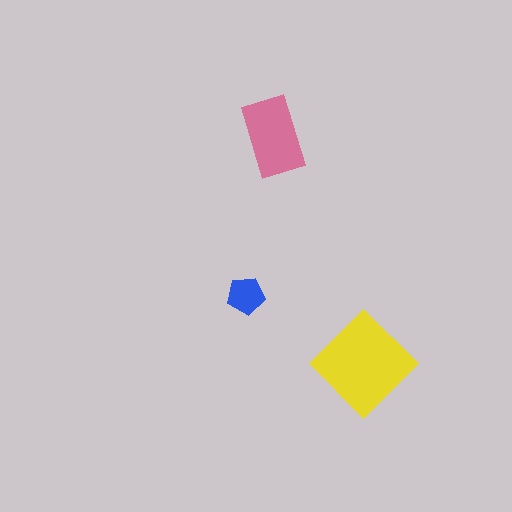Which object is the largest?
The yellow diamond.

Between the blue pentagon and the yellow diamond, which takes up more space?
The yellow diamond.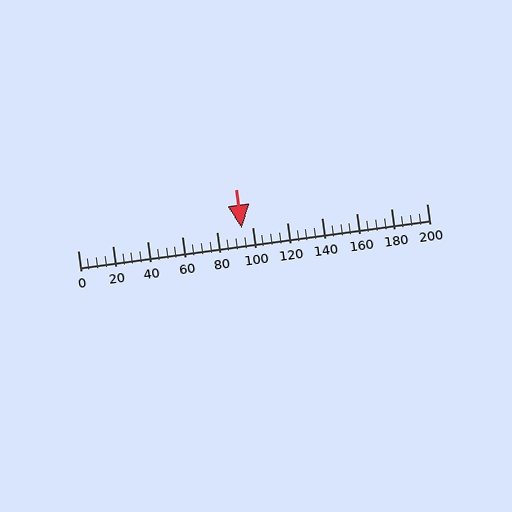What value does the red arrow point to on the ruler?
The red arrow points to approximately 94.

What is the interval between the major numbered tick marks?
The major tick marks are spaced 20 units apart.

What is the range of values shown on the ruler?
The ruler shows values from 0 to 200.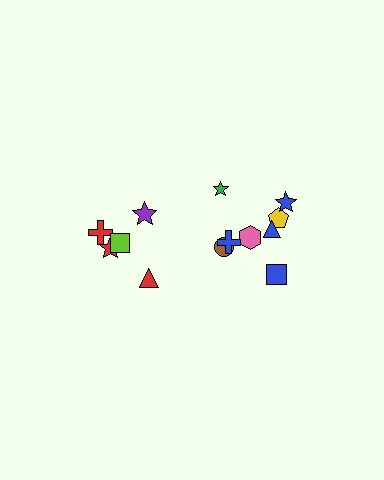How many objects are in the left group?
There are 5 objects.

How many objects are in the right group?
There are 8 objects.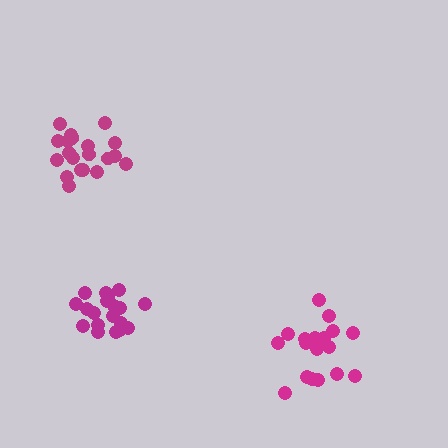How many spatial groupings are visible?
There are 3 spatial groupings.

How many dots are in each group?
Group 1: 21 dots, Group 2: 19 dots, Group 3: 19 dots (59 total).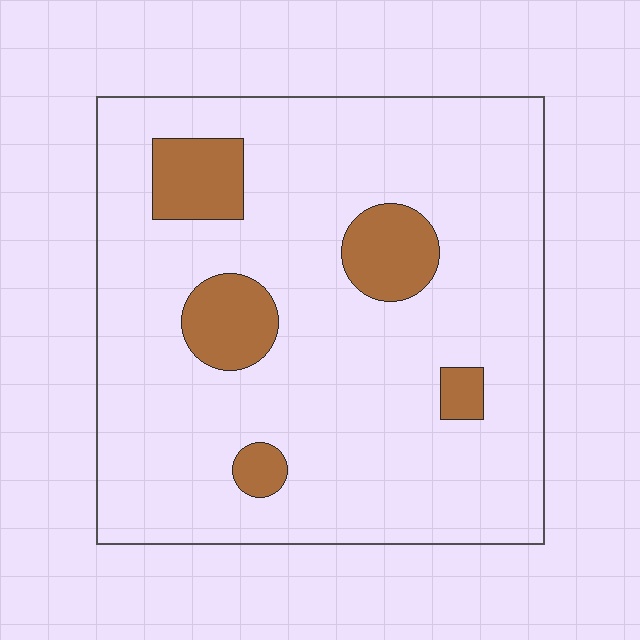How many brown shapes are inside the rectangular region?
5.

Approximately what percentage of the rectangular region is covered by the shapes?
Approximately 15%.